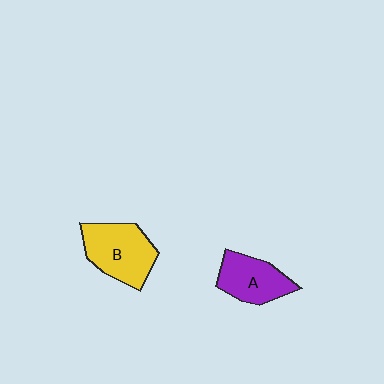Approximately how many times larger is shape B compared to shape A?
Approximately 1.3 times.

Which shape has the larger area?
Shape B (yellow).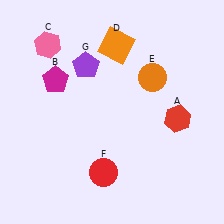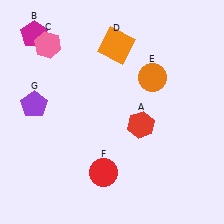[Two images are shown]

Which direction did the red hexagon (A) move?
The red hexagon (A) moved left.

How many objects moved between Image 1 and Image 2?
3 objects moved between the two images.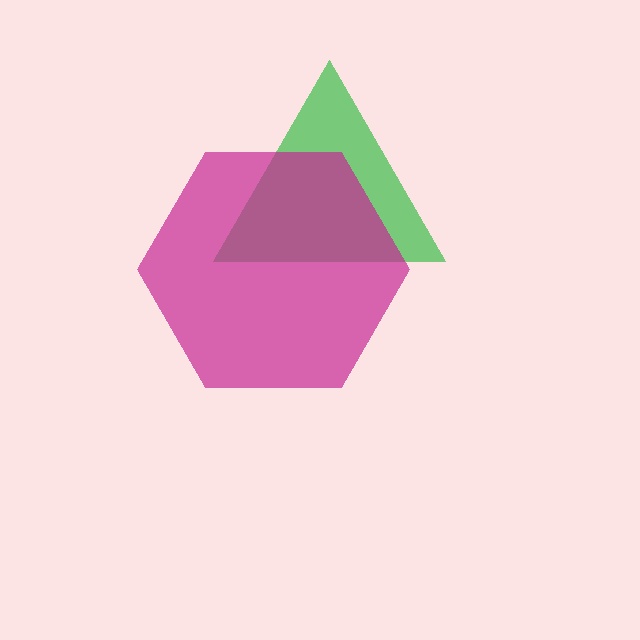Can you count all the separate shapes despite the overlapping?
Yes, there are 2 separate shapes.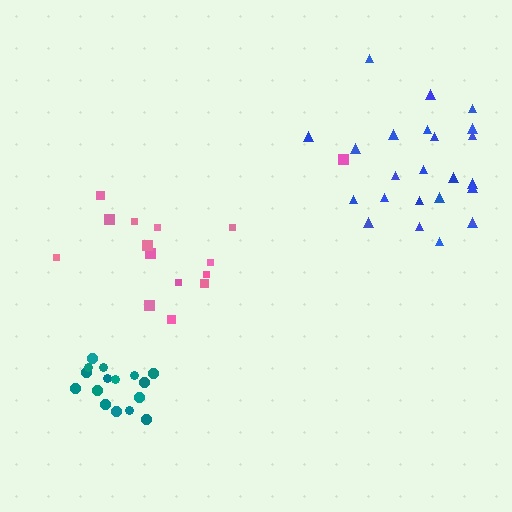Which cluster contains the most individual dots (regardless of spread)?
Blue (24).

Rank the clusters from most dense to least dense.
teal, blue, pink.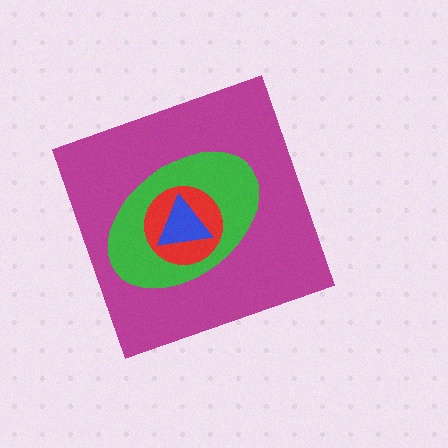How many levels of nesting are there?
4.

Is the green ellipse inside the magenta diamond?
Yes.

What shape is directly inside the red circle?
The blue triangle.